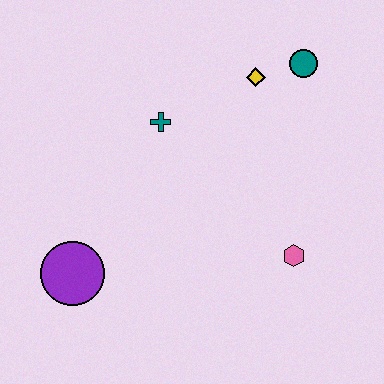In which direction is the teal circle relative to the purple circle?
The teal circle is to the right of the purple circle.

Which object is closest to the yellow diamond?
The teal circle is closest to the yellow diamond.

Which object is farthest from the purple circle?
The teal circle is farthest from the purple circle.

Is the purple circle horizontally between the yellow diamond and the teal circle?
No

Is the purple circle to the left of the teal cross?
Yes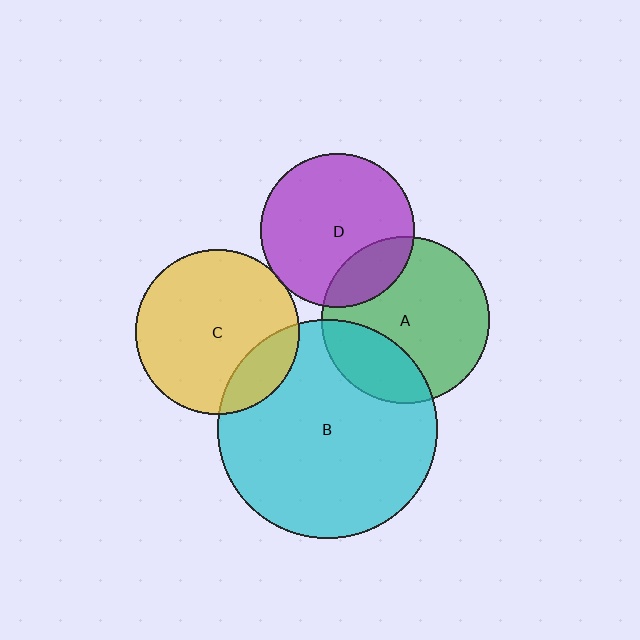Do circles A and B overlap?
Yes.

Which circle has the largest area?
Circle B (cyan).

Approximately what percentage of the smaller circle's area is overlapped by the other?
Approximately 25%.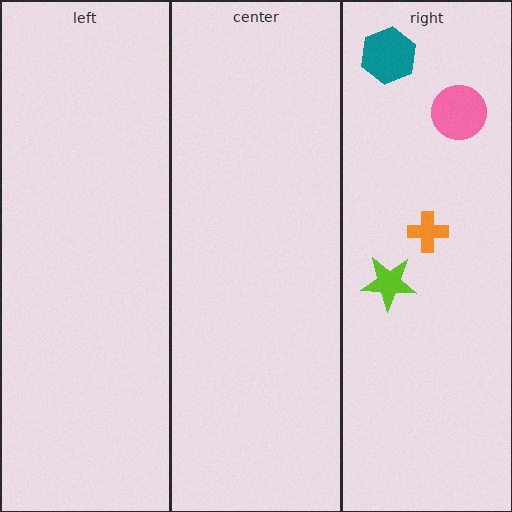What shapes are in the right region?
The pink circle, the orange cross, the teal hexagon, the lime star.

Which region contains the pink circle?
The right region.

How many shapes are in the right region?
4.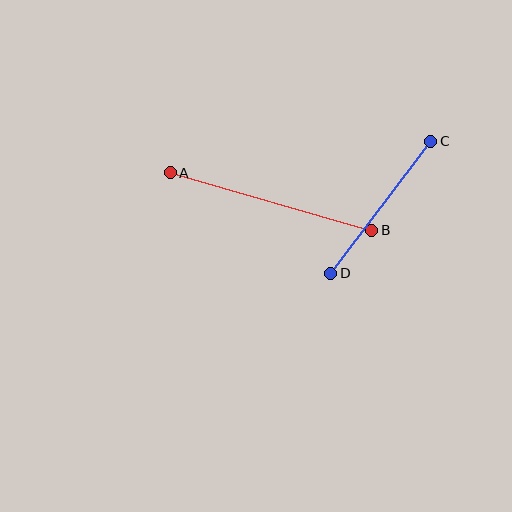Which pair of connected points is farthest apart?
Points A and B are farthest apart.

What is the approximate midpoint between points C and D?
The midpoint is at approximately (381, 207) pixels.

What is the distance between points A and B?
The distance is approximately 210 pixels.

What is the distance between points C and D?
The distance is approximately 166 pixels.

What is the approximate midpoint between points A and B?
The midpoint is at approximately (271, 202) pixels.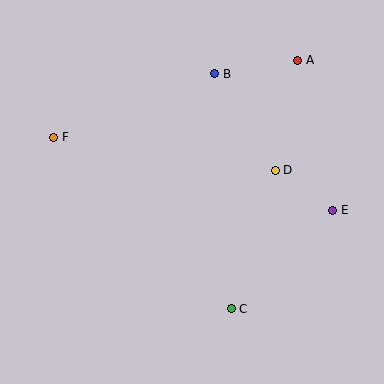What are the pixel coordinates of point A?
Point A is at (298, 60).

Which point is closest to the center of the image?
Point D at (275, 170) is closest to the center.